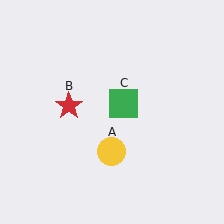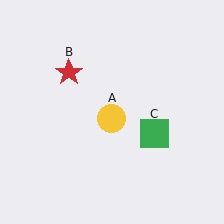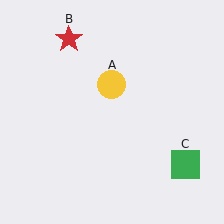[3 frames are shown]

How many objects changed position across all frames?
3 objects changed position: yellow circle (object A), red star (object B), green square (object C).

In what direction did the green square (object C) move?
The green square (object C) moved down and to the right.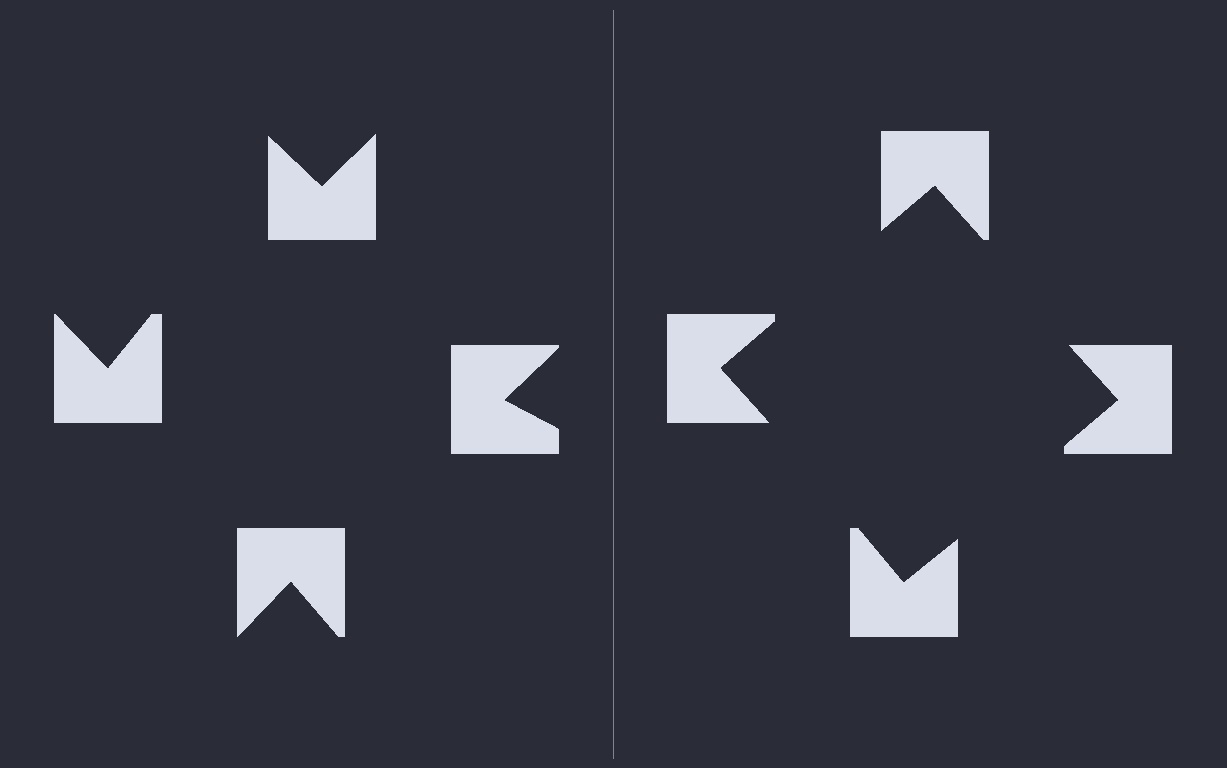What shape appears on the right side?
An illusory square.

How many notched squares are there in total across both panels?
8 — 4 on each side.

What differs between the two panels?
The notched squares are positioned identically on both sides; only the wedge orientations differ. On the right they align to a square; on the left they are misaligned.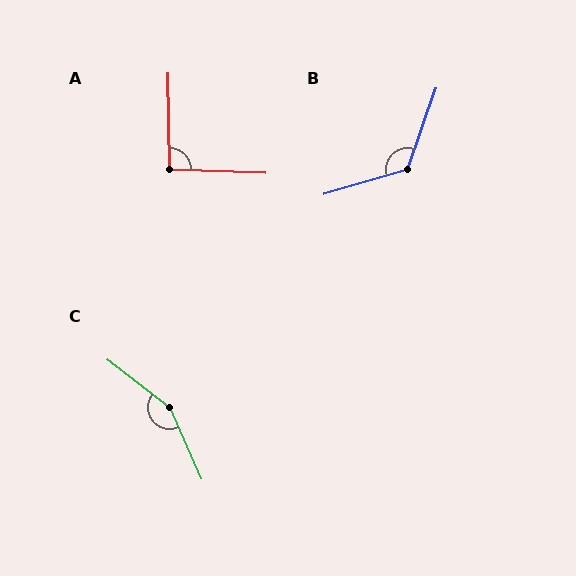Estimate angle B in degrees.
Approximately 125 degrees.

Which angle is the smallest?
A, at approximately 93 degrees.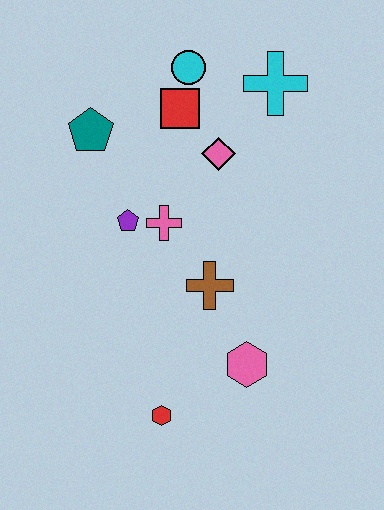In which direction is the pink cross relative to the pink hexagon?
The pink cross is above the pink hexagon.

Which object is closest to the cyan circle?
The red square is closest to the cyan circle.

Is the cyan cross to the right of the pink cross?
Yes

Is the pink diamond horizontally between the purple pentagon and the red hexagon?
No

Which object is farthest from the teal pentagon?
The red hexagon is farthest from the teal pentagon.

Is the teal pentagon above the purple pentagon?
Yes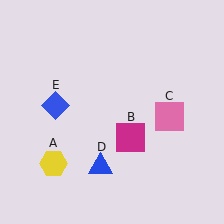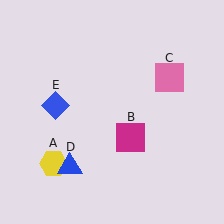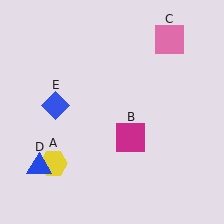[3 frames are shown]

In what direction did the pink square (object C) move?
The pink square (object C) moved up.